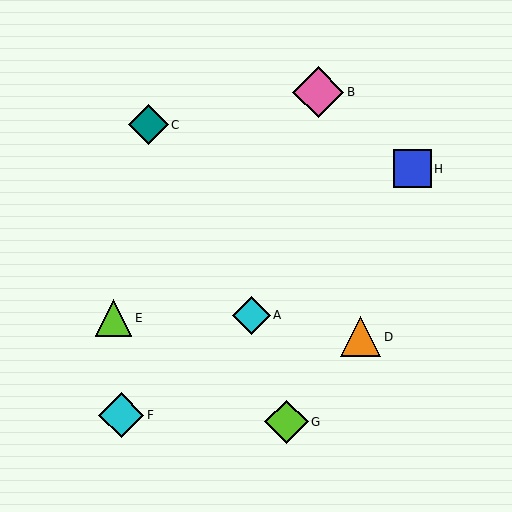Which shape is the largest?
The pink diamond (labeled B) is the largest.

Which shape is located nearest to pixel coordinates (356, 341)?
The orange triangle (labeled D) at (361, 337) is nearest to that location.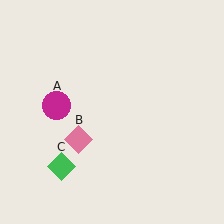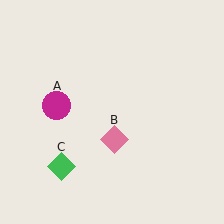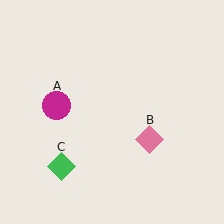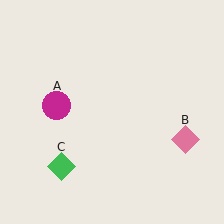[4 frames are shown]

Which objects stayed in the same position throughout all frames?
Magenta circle (object A) and green diamond (object C) remained stationary.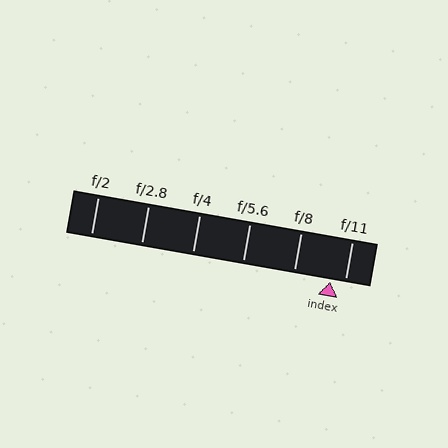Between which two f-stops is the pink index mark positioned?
The index mark is between f/8 and f/11.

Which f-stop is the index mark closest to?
The index mark is closest to f/11.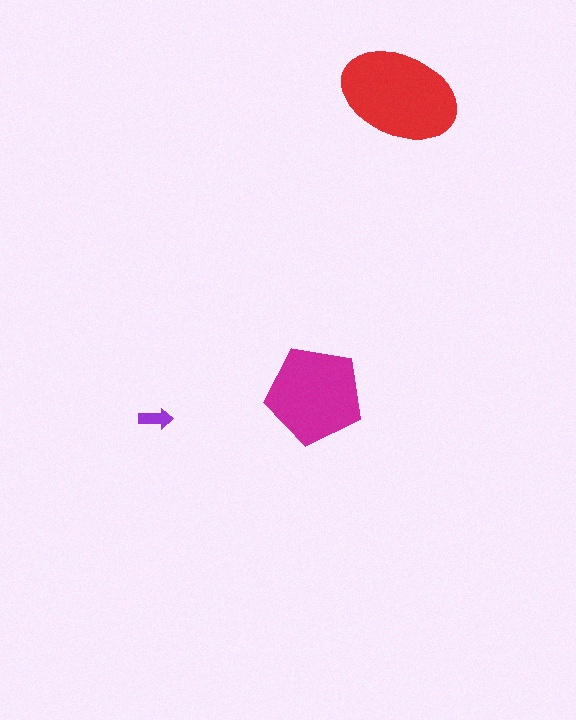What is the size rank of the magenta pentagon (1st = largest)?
2nd.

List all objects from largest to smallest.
The red ellipse, the magenta pentagon, the purple arrow.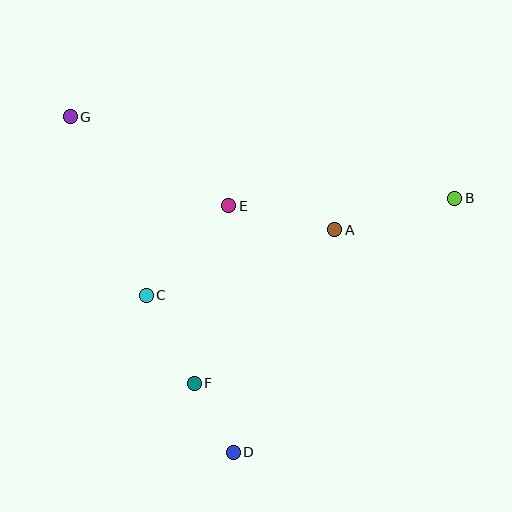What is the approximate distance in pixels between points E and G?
The distance between E and G is approximately 182 pixels.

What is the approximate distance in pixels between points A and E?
The distance between A and E is approximately 109 pixels.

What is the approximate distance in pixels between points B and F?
The distance between B and F is approximately 319 pixels.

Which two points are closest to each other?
Points D and F are closest to each other.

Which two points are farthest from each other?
Points B and G are farthest from each other.